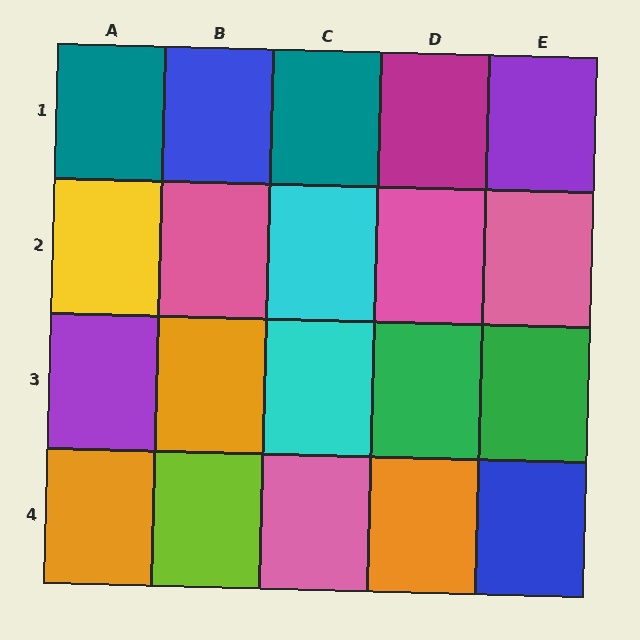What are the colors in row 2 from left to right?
Yellow, pink, cyan, pink, pink.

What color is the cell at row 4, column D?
Orange.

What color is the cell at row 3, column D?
Green.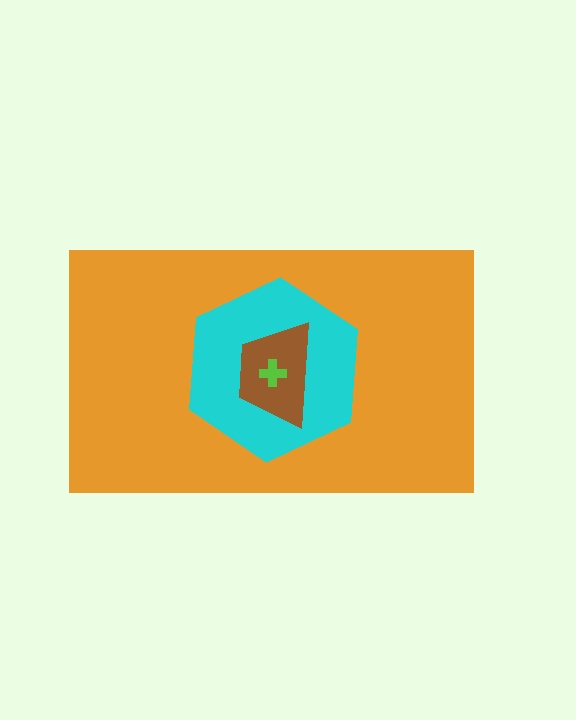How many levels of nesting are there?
4.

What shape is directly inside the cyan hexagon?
The brown trapezoid.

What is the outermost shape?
The orange rectangle.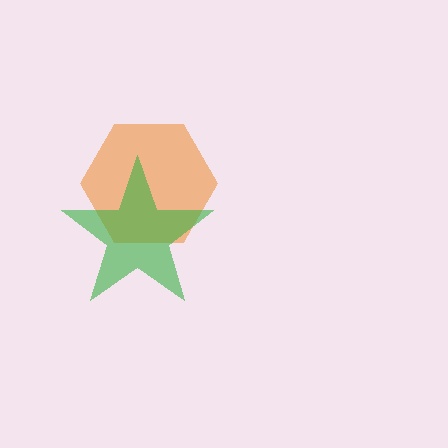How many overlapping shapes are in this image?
There are 2 overlapping shapes in the image.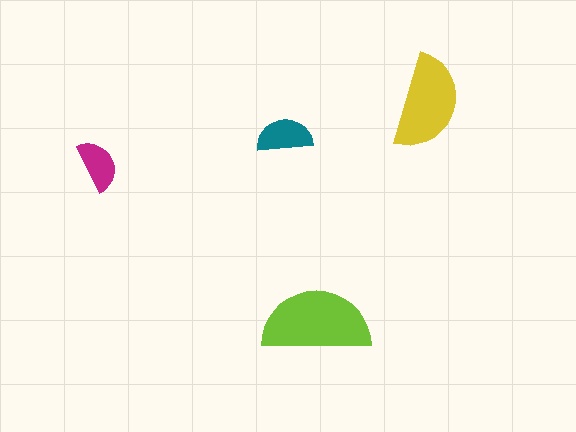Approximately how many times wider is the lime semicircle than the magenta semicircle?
About 2 times wider.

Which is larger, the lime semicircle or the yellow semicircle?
The lime one.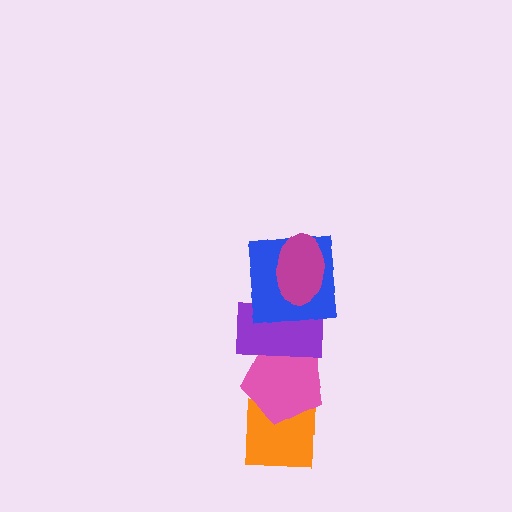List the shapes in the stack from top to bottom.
From top to bottom: the magenta ellipse, the blue square, the purple rectangle, the pink pentagon, the orange square.